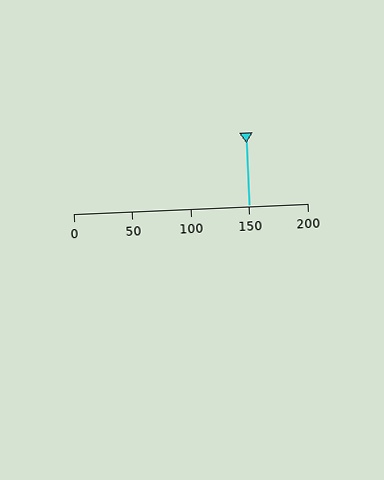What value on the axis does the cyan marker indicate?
The marker indicates approximately 150.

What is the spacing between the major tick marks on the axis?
The major ticks are spaced 50 apart.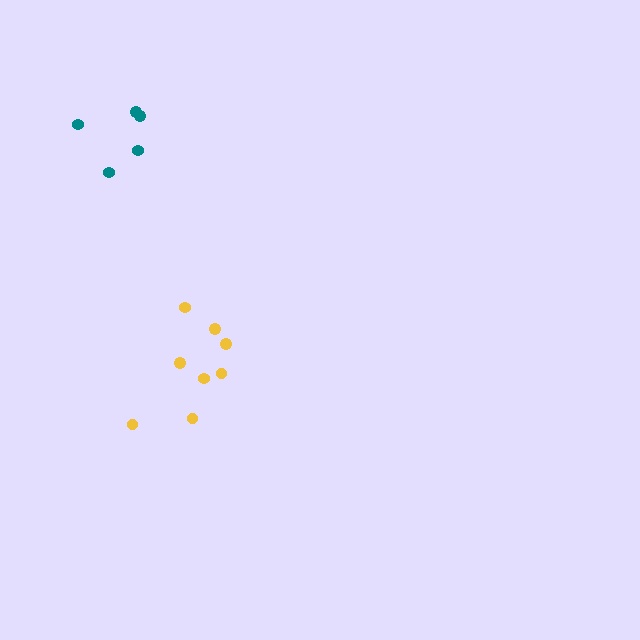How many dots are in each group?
Group 1: 8 dots, Group 2: 5 dots (13 total).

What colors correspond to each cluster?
The clusters are colored: yellow, teal.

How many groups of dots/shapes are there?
There are 2 groups.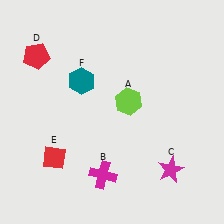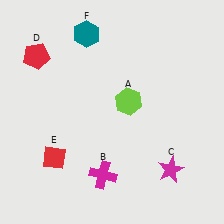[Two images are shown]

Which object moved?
The teal hexagon (F) moved up.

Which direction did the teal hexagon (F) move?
The teal hexagon (F) moved up.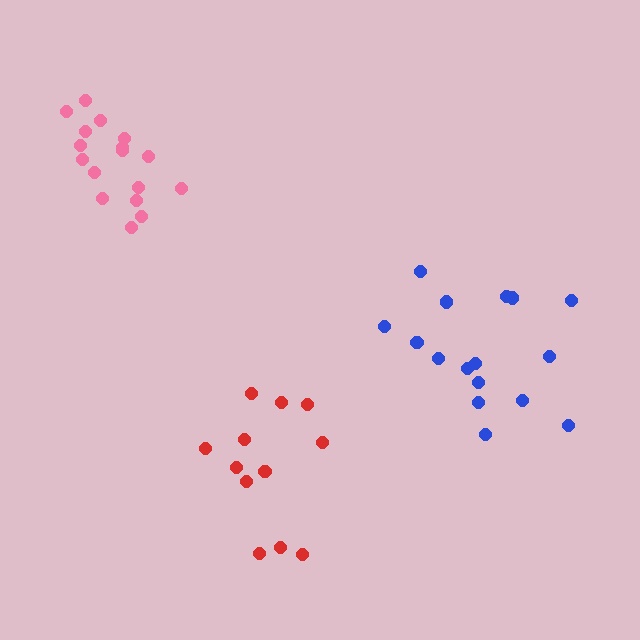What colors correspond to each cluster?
The clusters are colored: blue, pink, red.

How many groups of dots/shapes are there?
There are 3 groups.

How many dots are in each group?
Group 1: 16 dots, Group 2: 17 dots, Group 3: 12 dots (45 total).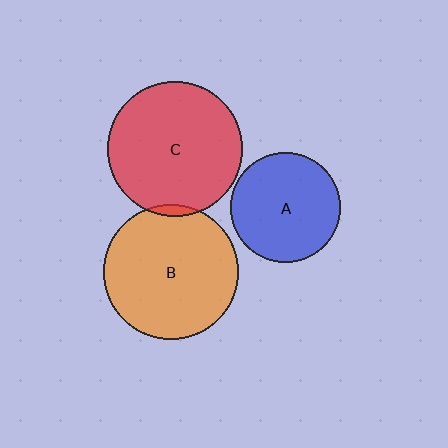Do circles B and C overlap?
Yes.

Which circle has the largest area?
Circle B (orange).